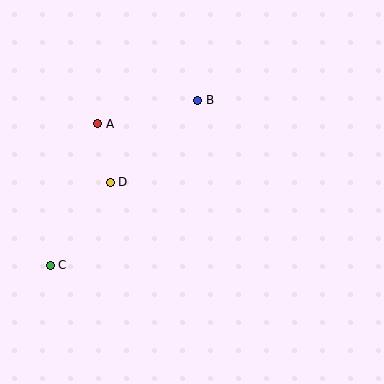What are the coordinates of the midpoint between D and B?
The midpoint between D and B is at (154, 141).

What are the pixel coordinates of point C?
Point C is at (50, 265).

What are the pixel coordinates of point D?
Point D is at (110, 182).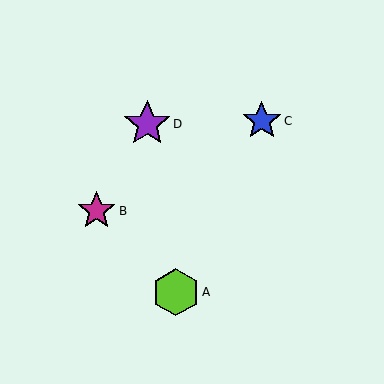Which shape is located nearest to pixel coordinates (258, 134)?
The blue star (labeled C) at (262, 121) is nearest to that location.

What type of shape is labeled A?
Shape A is a lime hexagon.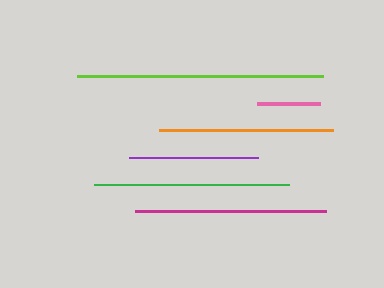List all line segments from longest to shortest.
From longest to shortest: lime, green, magenta, orange, purple, pink.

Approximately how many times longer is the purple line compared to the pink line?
The purple line is approximately 2.1 times the length of the pink line.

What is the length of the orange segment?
The orange segment is approximately 173 pixels long.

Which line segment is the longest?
The lime line is the longest at approximately 246 pixels.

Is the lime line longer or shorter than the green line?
The lime line is longer than the green line.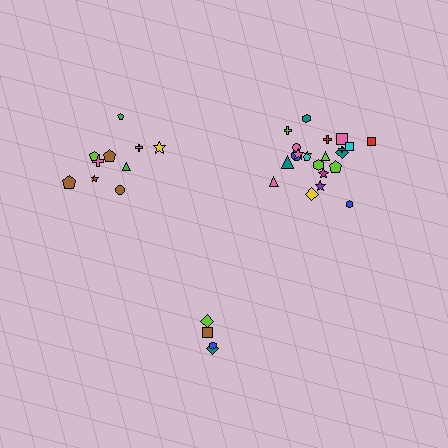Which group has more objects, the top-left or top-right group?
The top-right group.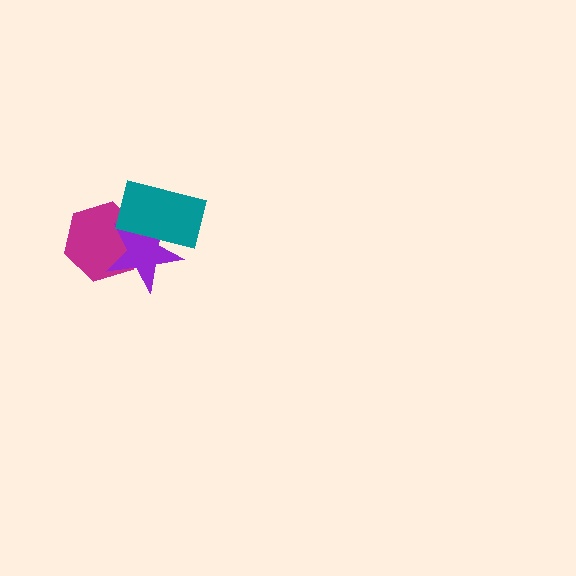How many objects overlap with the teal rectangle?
2 objects overlap with the teal rectangle.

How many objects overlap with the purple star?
2 objects overlap with the purple star.